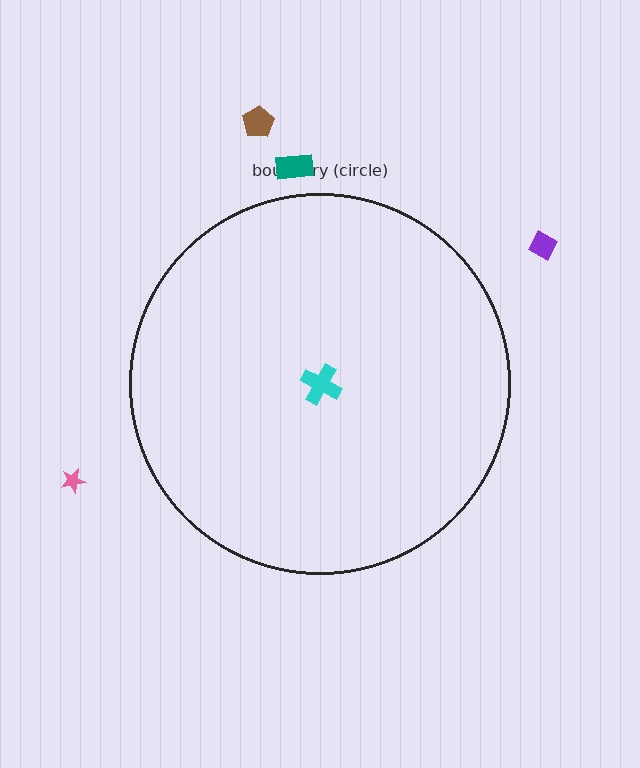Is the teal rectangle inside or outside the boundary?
Outside.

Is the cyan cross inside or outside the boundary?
Inside.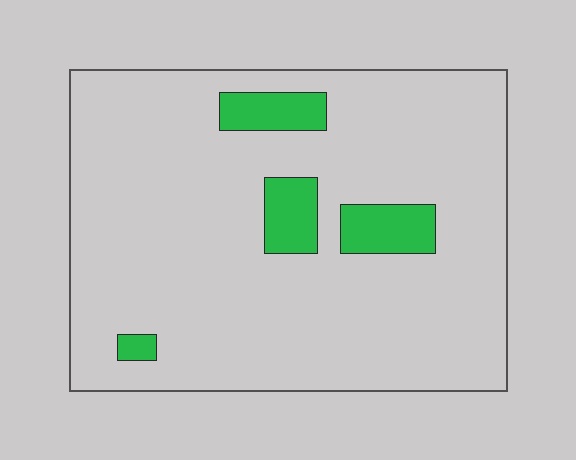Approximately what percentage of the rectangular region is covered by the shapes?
Approximately 10%.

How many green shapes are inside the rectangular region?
4.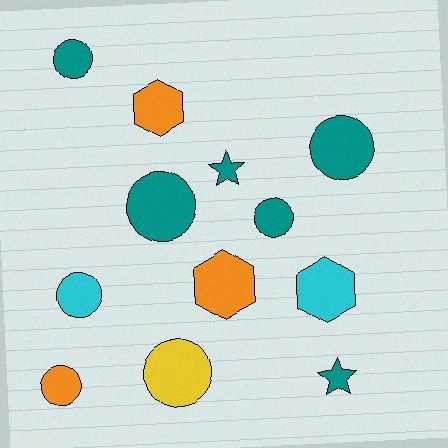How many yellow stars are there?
There are no yellow stars.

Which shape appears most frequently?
Circle, with 7 objects.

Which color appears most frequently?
Teal, with 6 objects.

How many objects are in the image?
There are 12 objects.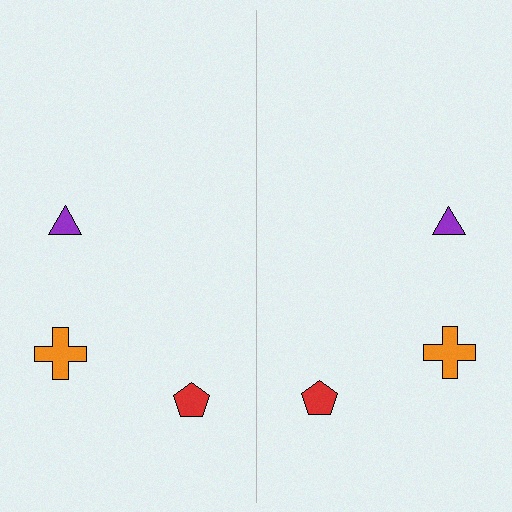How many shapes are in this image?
There are 6 shapes in this image.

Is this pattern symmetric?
Yes, this pattern has bilateral (reflection) symmetry.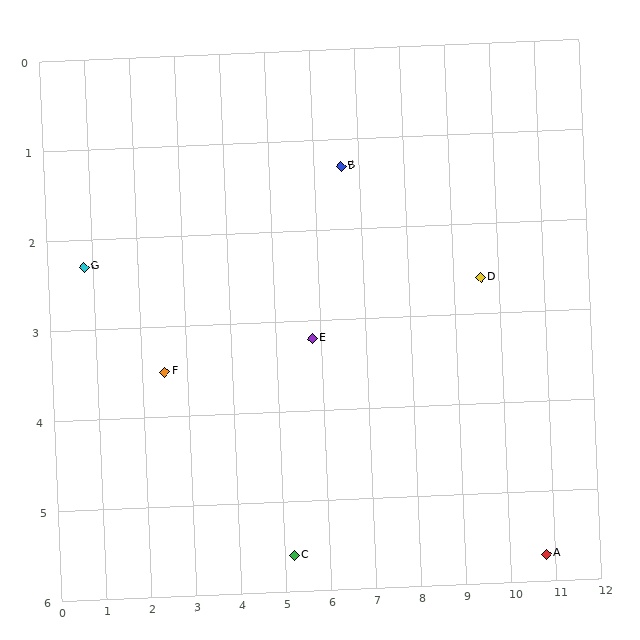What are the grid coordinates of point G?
Point G is at approximately (0.8, 2.3).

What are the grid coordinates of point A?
Point A is at approximately (10.8, 5.7).